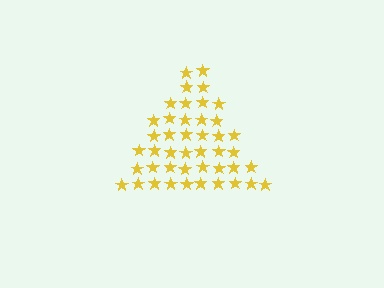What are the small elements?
The small elements are stars.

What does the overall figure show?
The overall figure shows a triangle.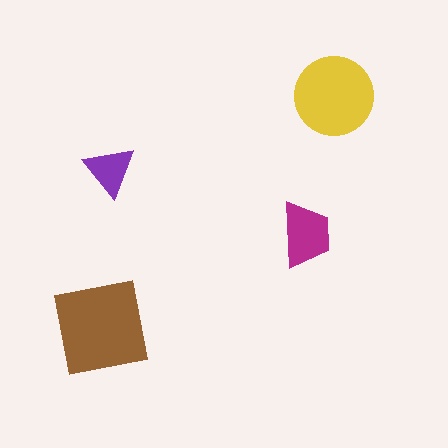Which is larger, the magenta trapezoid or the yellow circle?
The yellow circle.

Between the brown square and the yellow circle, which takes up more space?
The brown square.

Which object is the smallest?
The purple triangle.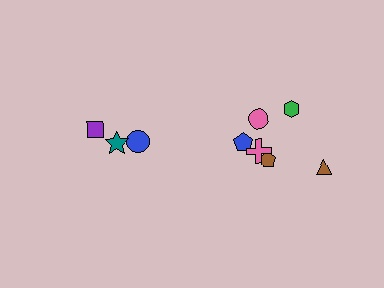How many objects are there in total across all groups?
There are 9 objects.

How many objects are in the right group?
There are 6 objects.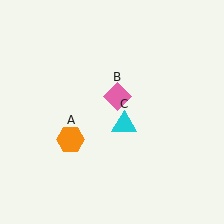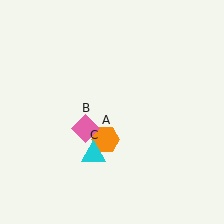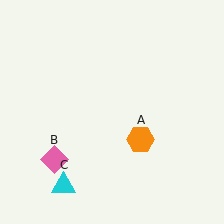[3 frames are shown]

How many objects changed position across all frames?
3 objects changed position: orange hexagon (object A), pink diamond (object B), cyan triangle (object C).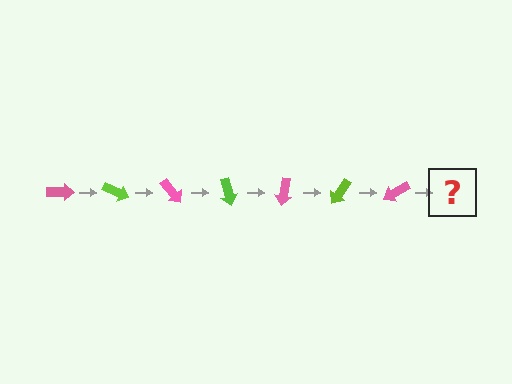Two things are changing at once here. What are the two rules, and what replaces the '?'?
The two rules are that it rotates 25 degrees each step and the color cycles through pink and lime. The '?' should be a lime arrow, rotated 175 degrees from the start.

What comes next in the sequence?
The next element should be a lime arrow, rotated 175 degrees from the start.